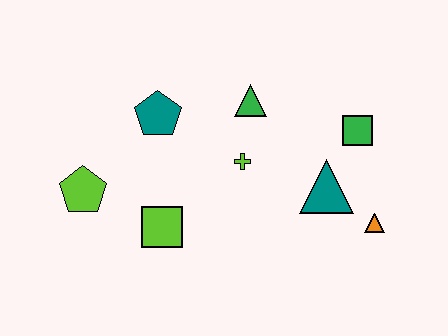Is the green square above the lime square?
Yes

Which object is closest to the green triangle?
The lime cross is closest to the green triangle.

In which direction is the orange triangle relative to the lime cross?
The orange triangle is to the right of the lime cross.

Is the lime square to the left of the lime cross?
Yes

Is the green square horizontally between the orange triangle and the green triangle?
Yes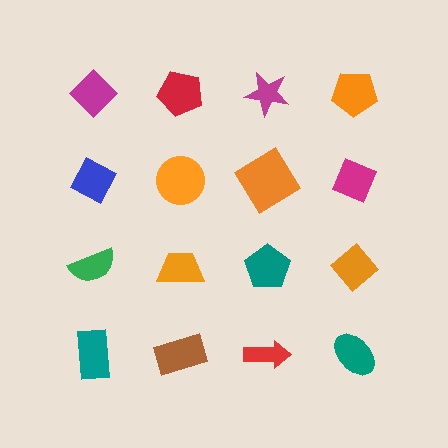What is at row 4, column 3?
A red arrow.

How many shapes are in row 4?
4 shapes.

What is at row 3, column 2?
An orange trapezoid.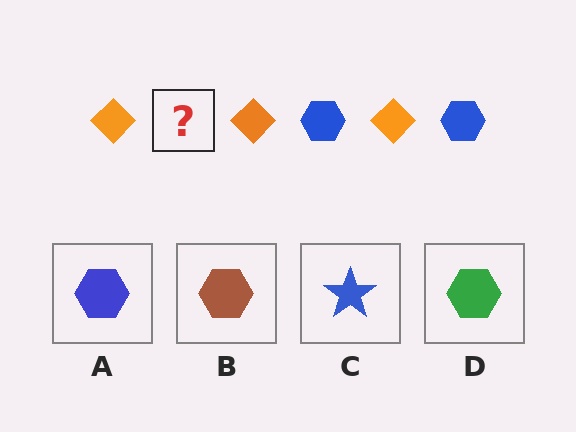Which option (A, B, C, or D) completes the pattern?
A.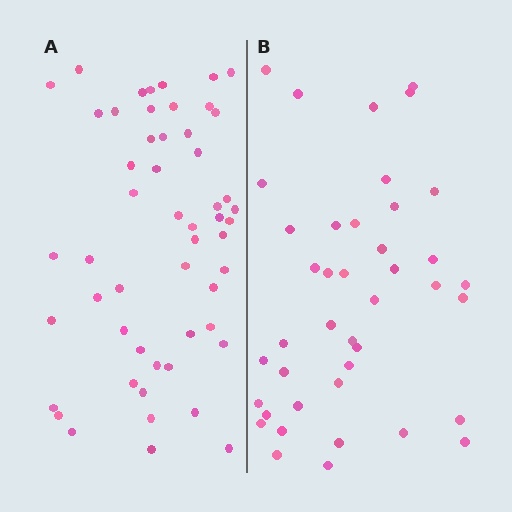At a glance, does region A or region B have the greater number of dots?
Region A (the left region) has more dots.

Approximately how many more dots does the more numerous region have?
Region A has roughly 12 or so more dots than region B.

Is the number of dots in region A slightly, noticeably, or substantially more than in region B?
Region A has noticeably more, but not dramatically so. The ratio is roughly 1.3 to 1.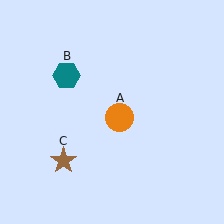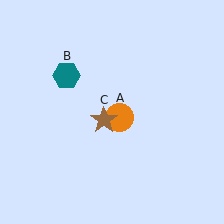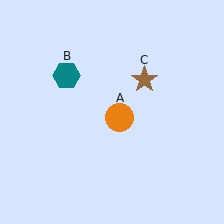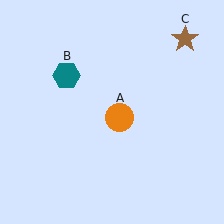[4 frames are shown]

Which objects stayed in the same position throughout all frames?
Orange circle (object A) and teal hexagon (object B) remained stationary.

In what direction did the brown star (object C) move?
The brown star (object C) moved up and to the right.